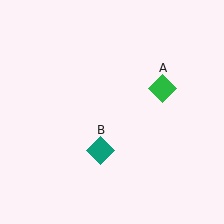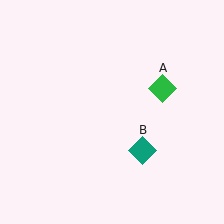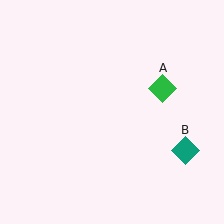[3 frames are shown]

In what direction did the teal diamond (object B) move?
The teal diamond (object B) moved right.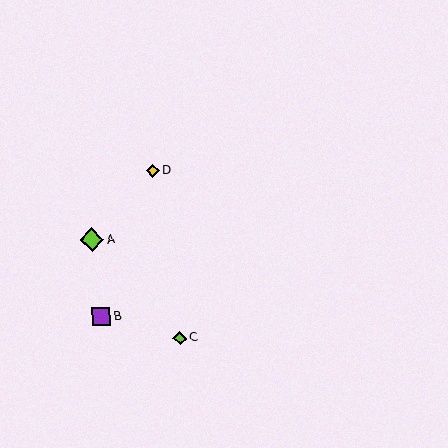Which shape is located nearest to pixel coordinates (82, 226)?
The lime diamond (labeled A) at (92, 240) is nearest to that location.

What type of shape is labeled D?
Shape D is a yellow diamond.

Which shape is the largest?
The lime diamond (labeled A) is the largest.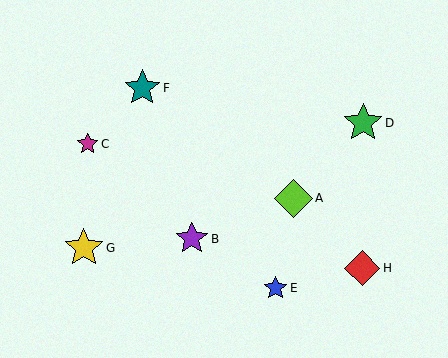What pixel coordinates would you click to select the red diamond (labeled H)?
Click at (362, 268) to select the red diamond H.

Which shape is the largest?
The yellow star (labeled G) is the largest.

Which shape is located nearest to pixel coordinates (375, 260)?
The red diamond (labeled H) at (362, 268) is nearest to that location.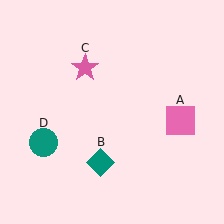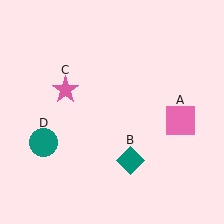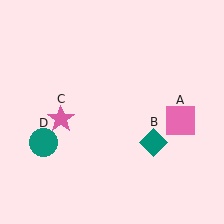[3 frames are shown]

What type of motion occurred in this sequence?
The teal diamond (object B), pink star (object C) rotated counterclockwise around the center of the scene.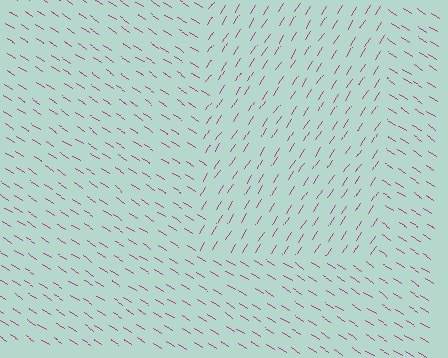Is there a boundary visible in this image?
Yes, there is a texture boundary formed by a change in line orientation.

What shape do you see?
I see a rectangle.